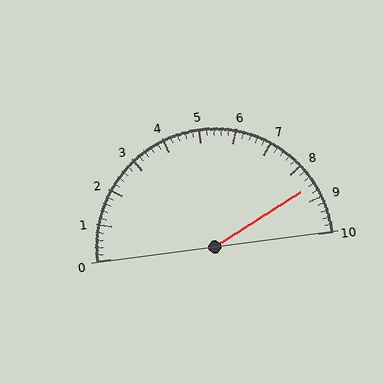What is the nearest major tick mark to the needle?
The nearest major tick mark is 9.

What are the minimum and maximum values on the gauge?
The gauge ranges from 0 to 10.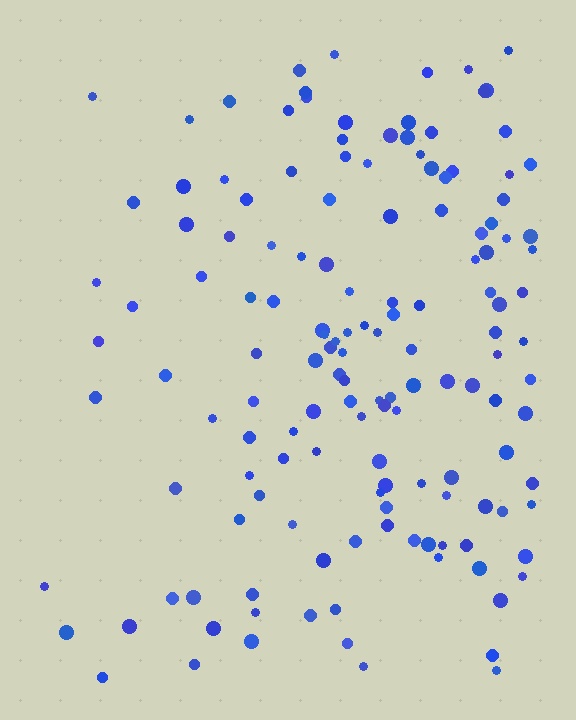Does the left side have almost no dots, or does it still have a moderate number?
Still a moderate number, just noticeably fewer than the right.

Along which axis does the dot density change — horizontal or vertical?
Horizontal.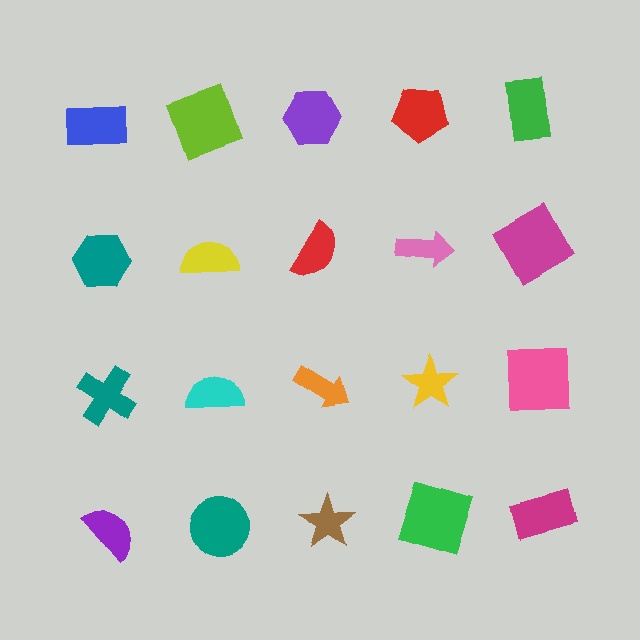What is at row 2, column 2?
A yellow semicircle.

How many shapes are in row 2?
5 shapes.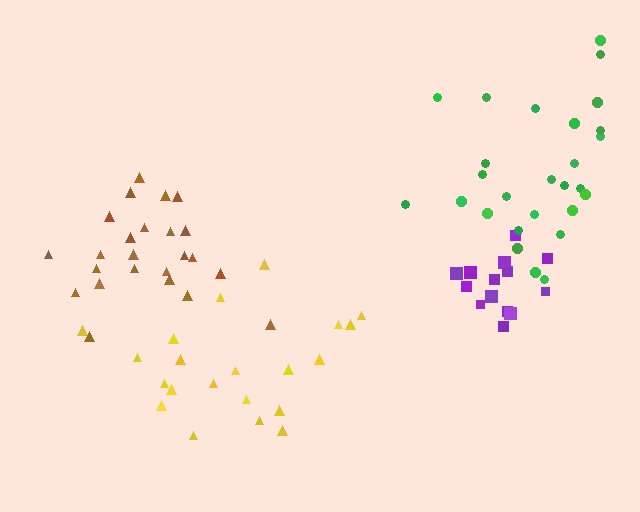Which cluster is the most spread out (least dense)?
Yellow.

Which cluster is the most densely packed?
Purple.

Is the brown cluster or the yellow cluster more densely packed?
Brown.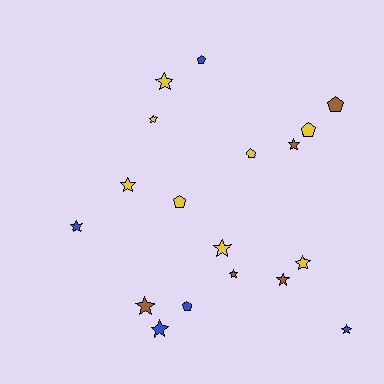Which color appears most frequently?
Yellow, with 8 objects.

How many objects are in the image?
There are 18 objects.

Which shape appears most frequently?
Star, with 12 objects.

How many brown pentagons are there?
There is 1 brown pentagon.